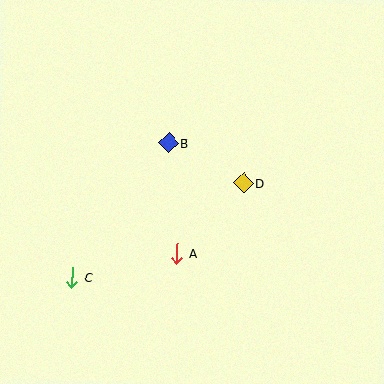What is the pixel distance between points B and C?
The distance between B and C is 165 pixels.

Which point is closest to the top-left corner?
Point B is closest to the top-left corner.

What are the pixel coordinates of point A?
Point A is at (177, 253).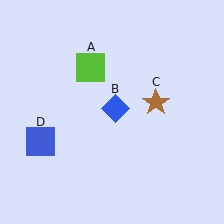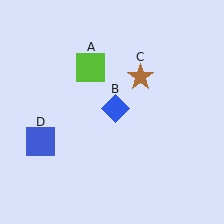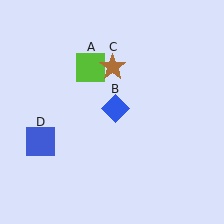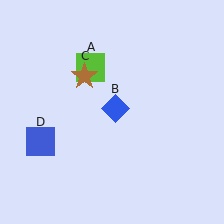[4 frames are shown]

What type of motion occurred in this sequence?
The brown star (object C) rotated counterclockwise around the center of the scene.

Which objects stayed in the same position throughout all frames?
Lime square (object A) and blue diamond (object B) and blue square (object D) remained stationary.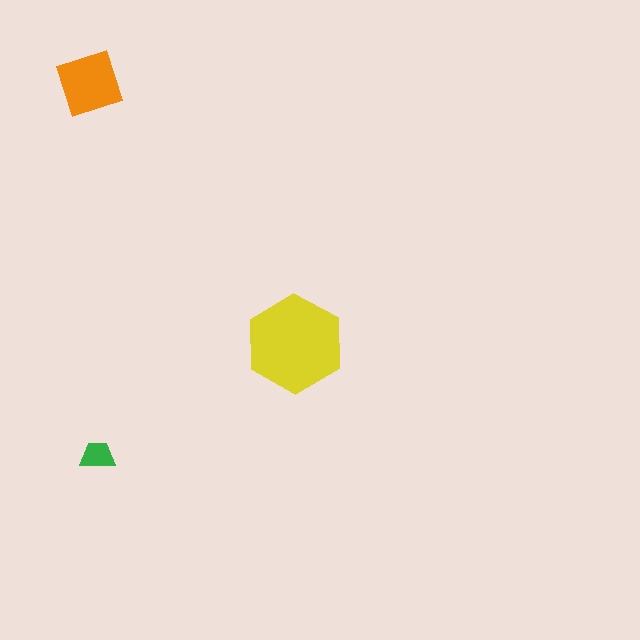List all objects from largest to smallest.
The yellow hexagon, the orange square, the green trapezoid.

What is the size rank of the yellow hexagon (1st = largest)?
1st.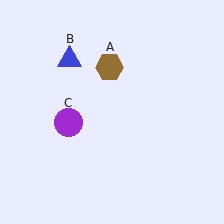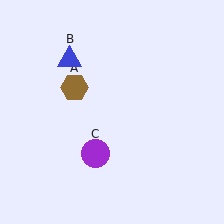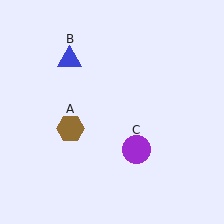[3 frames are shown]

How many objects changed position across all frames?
2 objects changed position: brown hexagon (object A), purple circle (object C).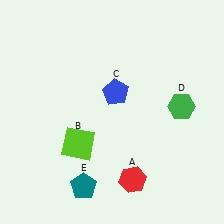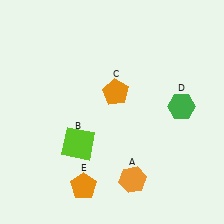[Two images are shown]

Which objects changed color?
A changed from red to orange. C changed from blue to orange. E changed from teal to orange.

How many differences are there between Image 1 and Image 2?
There are 3 differences between the two images.